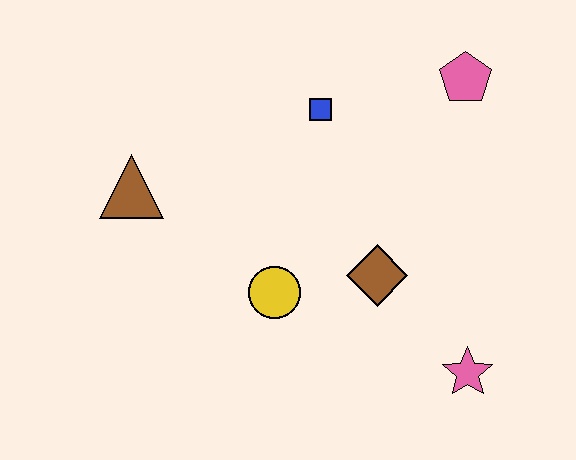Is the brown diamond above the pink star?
Yes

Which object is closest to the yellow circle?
The brown diamond is closest to the yellow circle.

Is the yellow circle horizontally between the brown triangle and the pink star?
Yes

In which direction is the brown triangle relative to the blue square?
The brown triangle is to the left of the blue square.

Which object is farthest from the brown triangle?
The pink star is farthest from the brown triangle.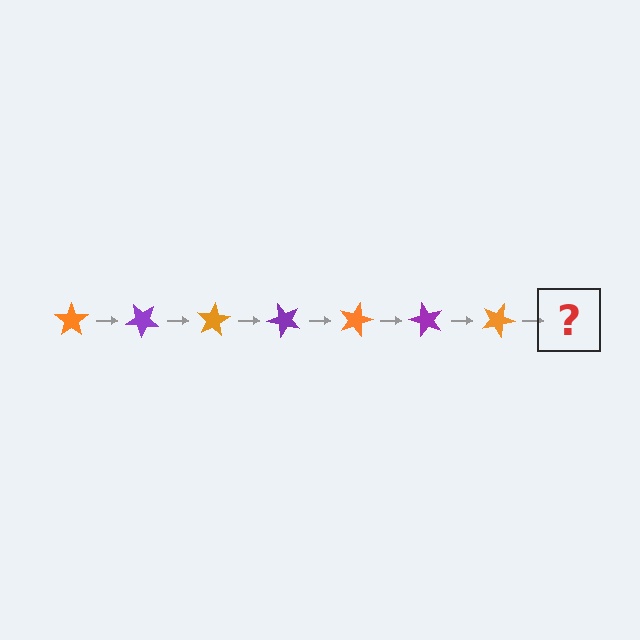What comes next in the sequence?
The next element should be a purple star, rotated 280 degrees from the start.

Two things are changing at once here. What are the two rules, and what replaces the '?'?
The two rules are that it rotates 40 degrees each step and the color cycles through orange and purple. The '?' should be a purple star, rotated 280 degrees from the start.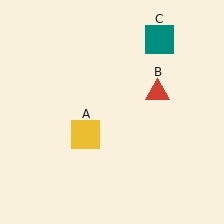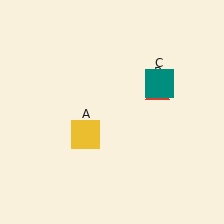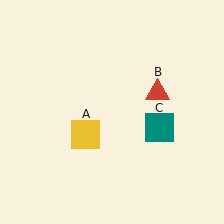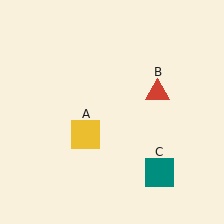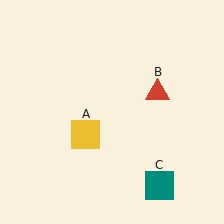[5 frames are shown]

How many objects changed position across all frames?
1 object changed position: teal square (object C).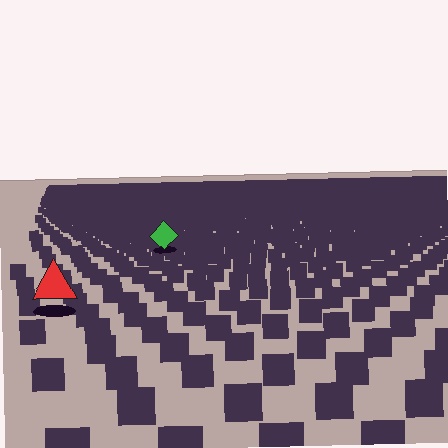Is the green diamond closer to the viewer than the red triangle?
No. The red triangle is closer — you can tell from the texture gradient: the ground texture is coarser near it.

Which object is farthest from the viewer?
The green diamond is farthest from the viewer. It appears smaller and the ground texture around it is denser.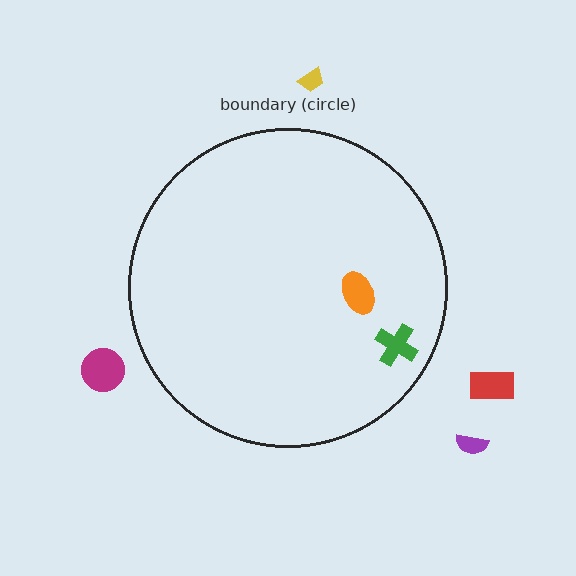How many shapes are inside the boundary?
2 inside, 4 outside.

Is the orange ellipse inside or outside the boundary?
Inside.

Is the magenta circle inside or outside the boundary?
Outside.